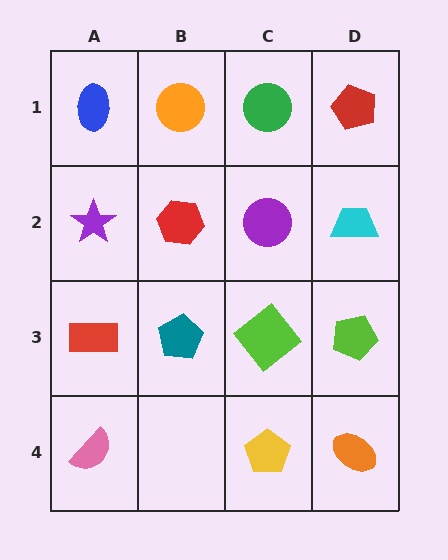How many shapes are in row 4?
3 shapes.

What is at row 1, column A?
A blue ellipse.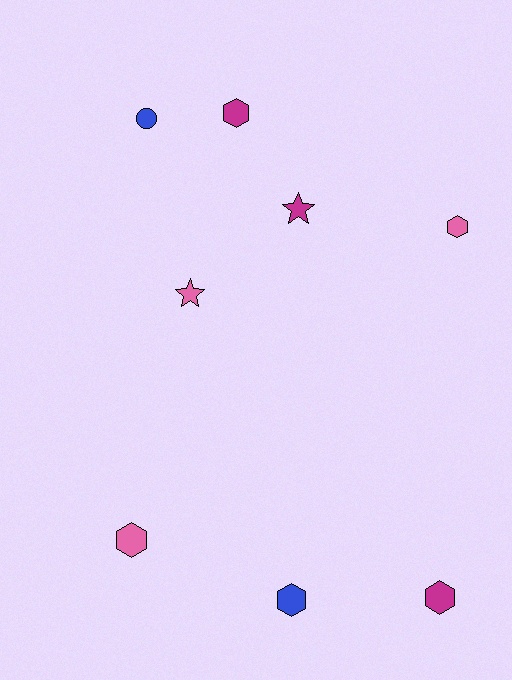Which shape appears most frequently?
Hexagon, with 5 objects.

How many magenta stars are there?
There is 1 magenta star.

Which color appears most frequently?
Magenta, with 3 objects.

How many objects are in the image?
There are 8 objects.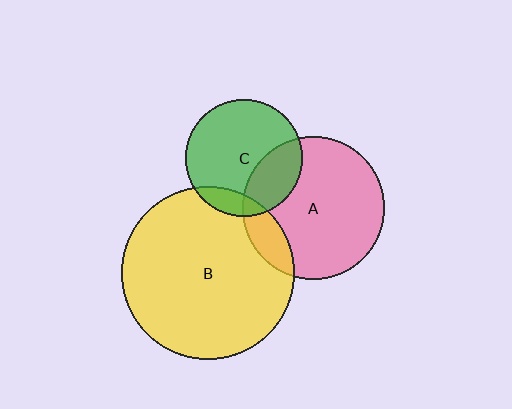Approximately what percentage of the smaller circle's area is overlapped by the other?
Approximately 30%.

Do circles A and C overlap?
Yes.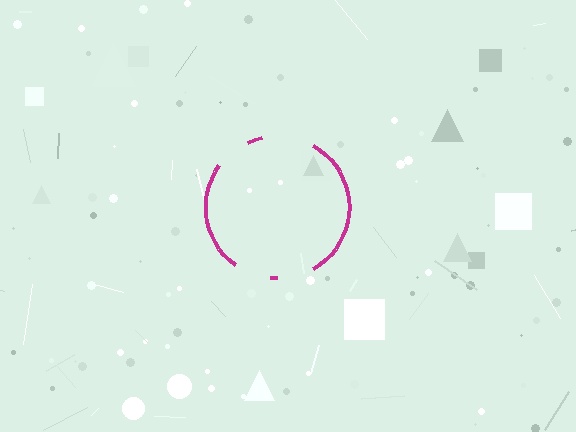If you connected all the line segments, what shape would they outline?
They would outline a circle.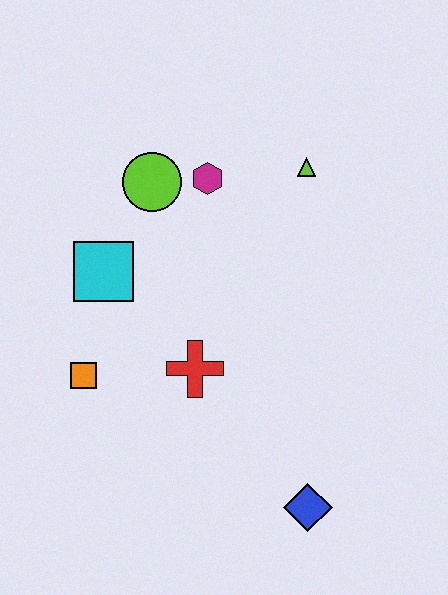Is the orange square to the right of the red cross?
No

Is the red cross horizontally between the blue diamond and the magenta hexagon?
No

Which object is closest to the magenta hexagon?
The lime circle is closest to the magenta hexagon.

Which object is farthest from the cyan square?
The blue diamond is farthest from the cyan square.